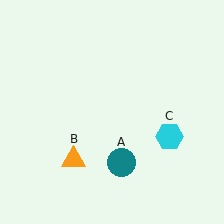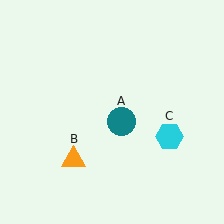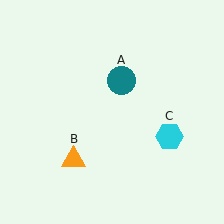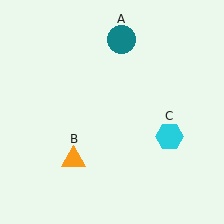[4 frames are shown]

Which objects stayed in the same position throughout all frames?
Orange triangle (object B) and cyan hexagon (object C) remained stationary.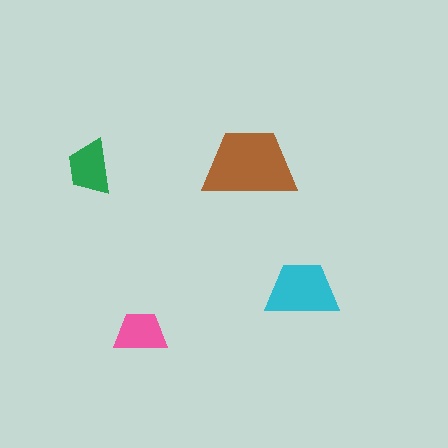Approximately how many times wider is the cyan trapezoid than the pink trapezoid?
About 1.5 times wider.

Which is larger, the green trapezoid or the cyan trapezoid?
The cyan one.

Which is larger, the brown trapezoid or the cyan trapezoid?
The brown one.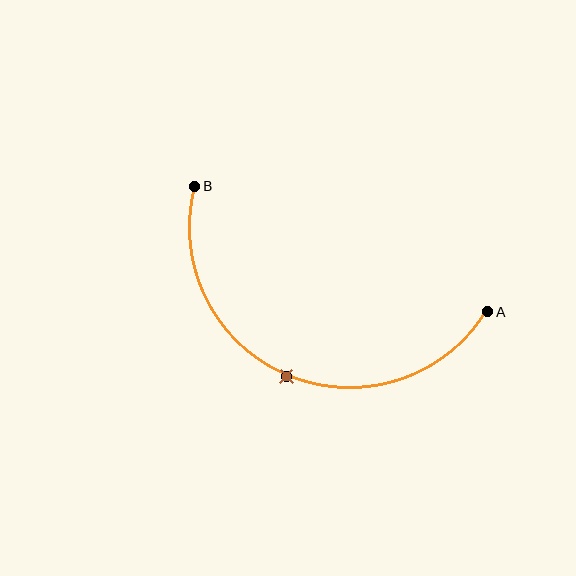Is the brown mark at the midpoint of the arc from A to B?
Yes. The brown mark lies on the arc at equal arc-length from both A and B — it is the arc midpoint.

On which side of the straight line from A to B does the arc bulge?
The arc bulges below the straight line connecting A and B.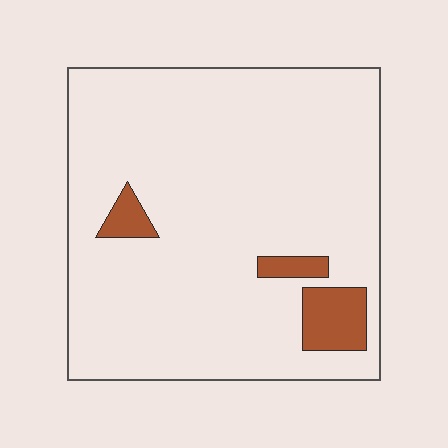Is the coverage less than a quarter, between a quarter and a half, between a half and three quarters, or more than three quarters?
Less than a quarter.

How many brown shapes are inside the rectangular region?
3.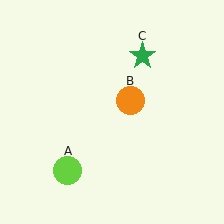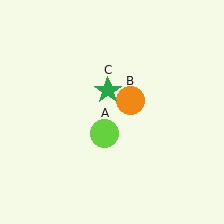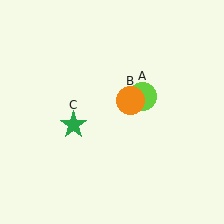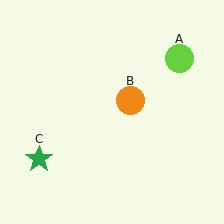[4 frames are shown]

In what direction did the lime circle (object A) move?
The lime circle (object A) moved up and to the right.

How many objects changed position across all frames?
2 objects changed position: lime circle (object A), green star (object C).